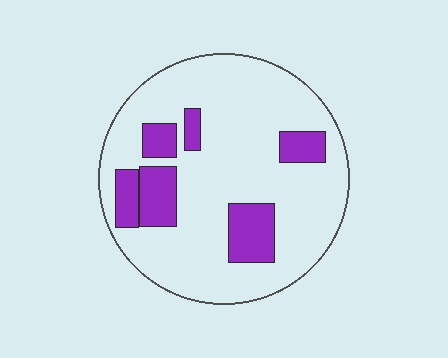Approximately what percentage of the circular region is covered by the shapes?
Approximately 20%.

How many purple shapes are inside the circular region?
6.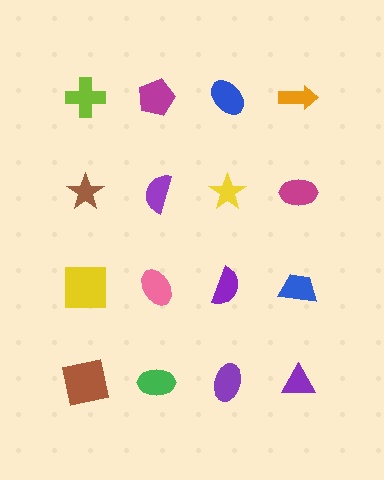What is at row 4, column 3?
A purple ellipse.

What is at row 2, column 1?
A brown star.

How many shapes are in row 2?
4 shapes.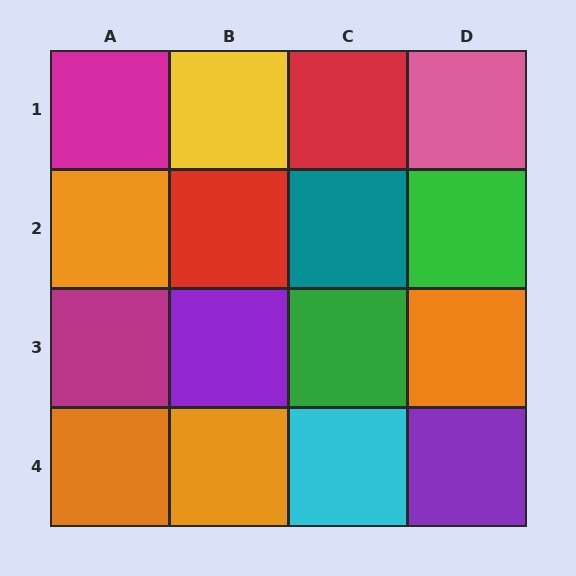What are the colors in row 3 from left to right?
Magenta, purple, green, orange.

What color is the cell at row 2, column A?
Orange.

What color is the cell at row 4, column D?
Purple.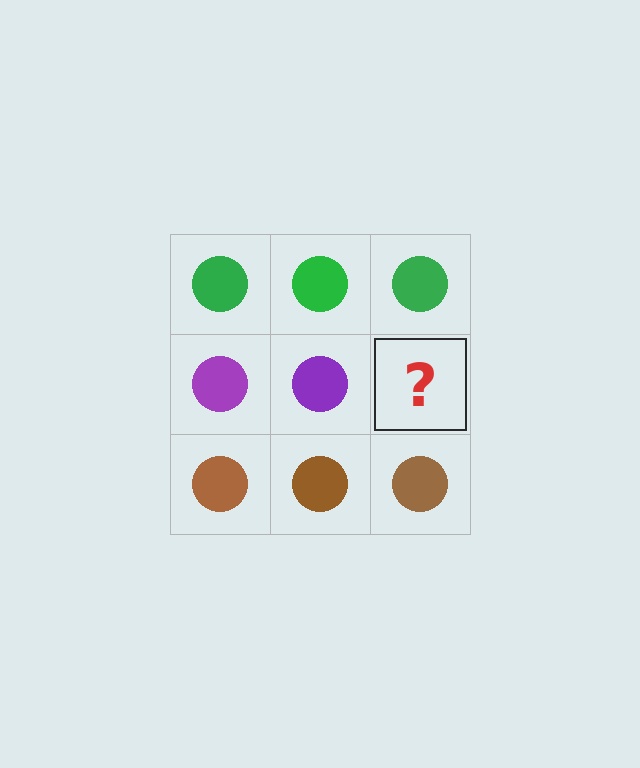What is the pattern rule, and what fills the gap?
The rule is that each row has a consistent color. The gap should be filled with a purple circle.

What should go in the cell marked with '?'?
The missing cell should contain a purple circle.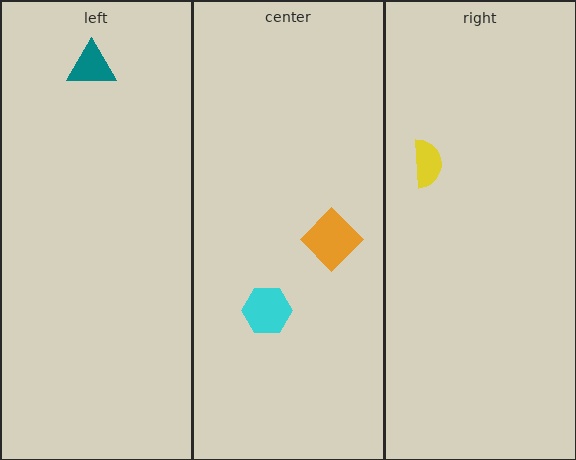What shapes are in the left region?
The teal triangle.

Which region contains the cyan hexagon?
The center region.